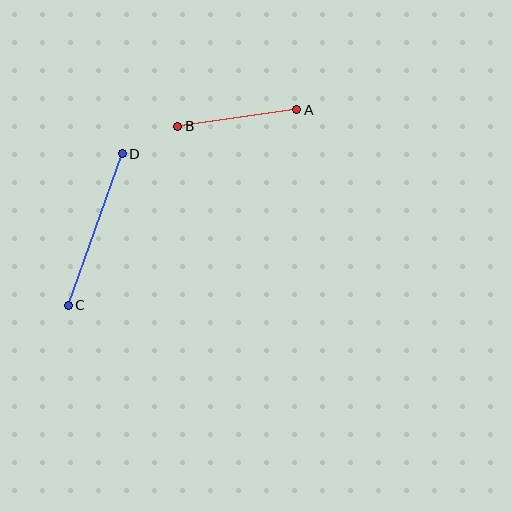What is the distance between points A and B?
The distance is approximately 120 pixels.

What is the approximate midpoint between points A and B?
The midpoint is at approximately (237, 118) pixels.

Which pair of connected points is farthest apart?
Points C and D are farthest apart.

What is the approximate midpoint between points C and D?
The midpoint is at approximately (95, 229) pixels.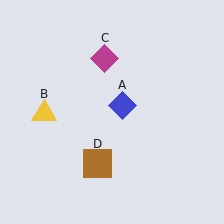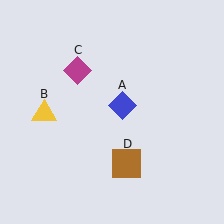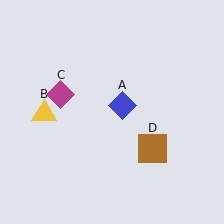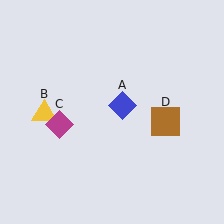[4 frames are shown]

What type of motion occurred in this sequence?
The magenta diamond (object C), brown square (object D) rotated counterclockwise around the center of the scene.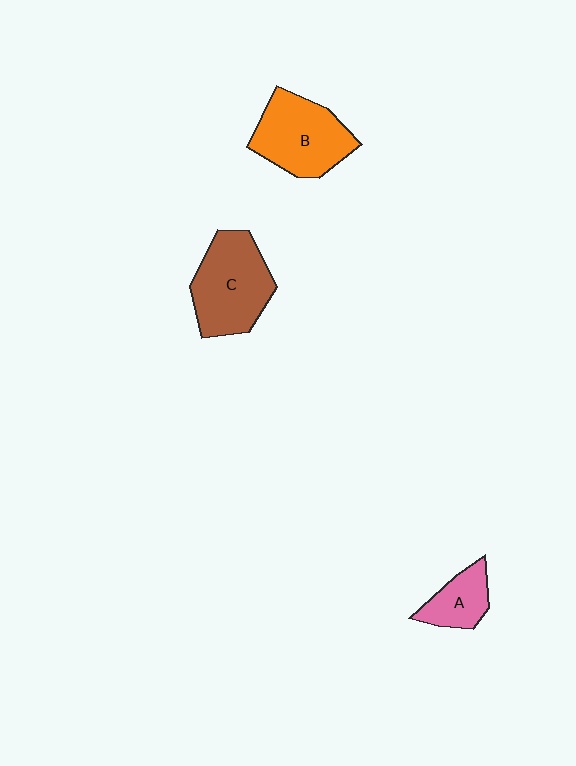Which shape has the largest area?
Shape C (brown).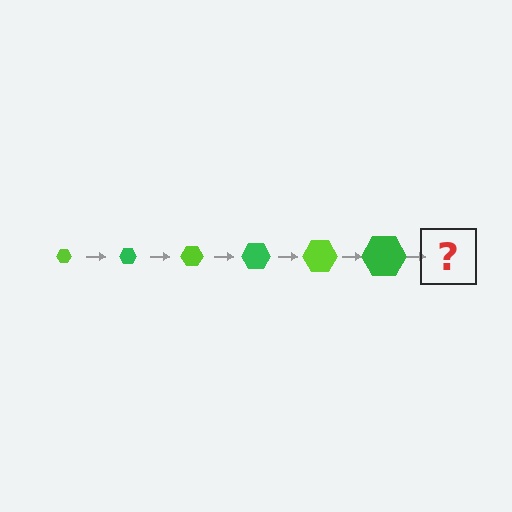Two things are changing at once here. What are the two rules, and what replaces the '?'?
The two rules are that the hexagon grows larger each step and the color cycles through lime and green. The '?' should be a lime hexagon, larger than the previous one.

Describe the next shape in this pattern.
It should be a lime hexagon, larger than the previous one.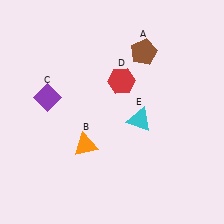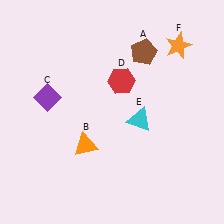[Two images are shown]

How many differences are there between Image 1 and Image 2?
There is 1 difference between the two images.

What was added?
An orange star (F) was added in Image 2.